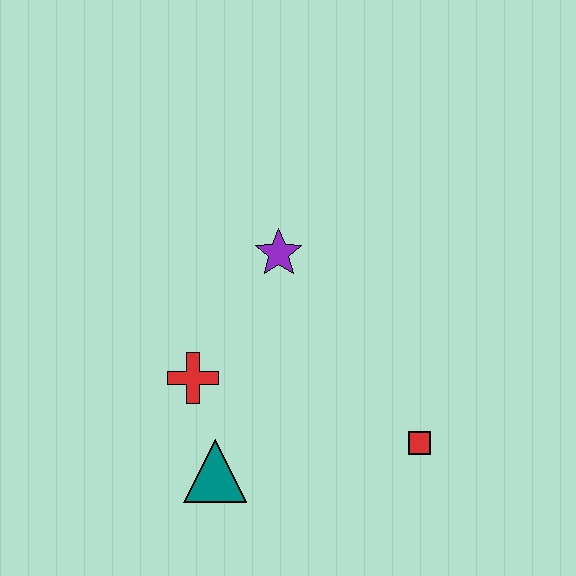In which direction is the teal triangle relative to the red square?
The teal triangle is to the left of the red square.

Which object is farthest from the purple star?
The red square is farthest from the purple star.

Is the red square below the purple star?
Yes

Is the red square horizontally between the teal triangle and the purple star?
No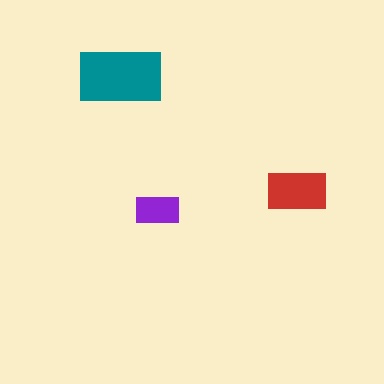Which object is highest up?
The teal rectangle is topmost.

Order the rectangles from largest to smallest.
the teal one, the red one, the purple one.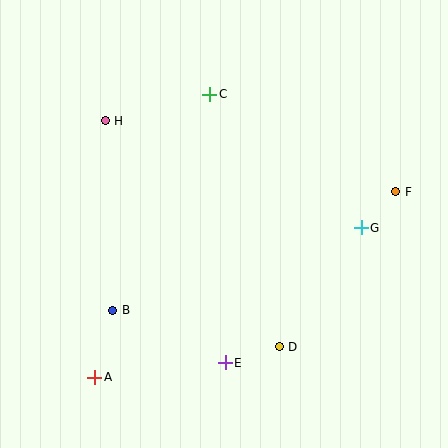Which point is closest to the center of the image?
Point C at (210, 94) is closest to the center.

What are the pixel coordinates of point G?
Point G is at (361, 228).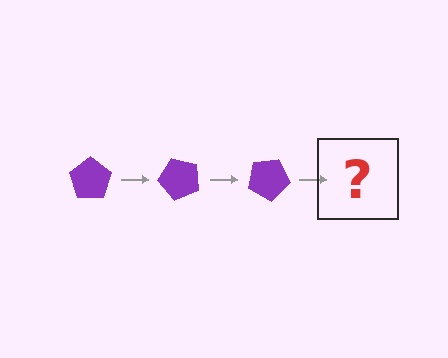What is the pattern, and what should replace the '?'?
The pattern is that the pentagon rotates 50 degrees each step. The '?' should be a purple pentagon rotated 150 degrees.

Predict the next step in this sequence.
The next step is a purple pentagon rotated 150 degrees.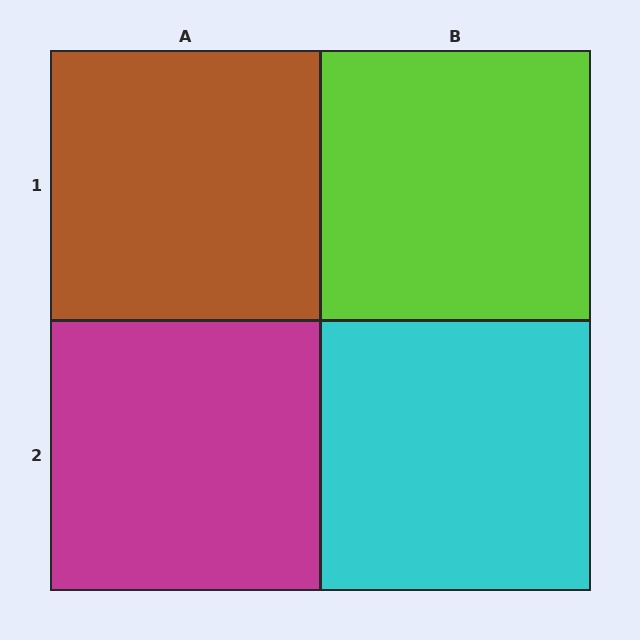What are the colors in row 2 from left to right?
Magenta, cyan.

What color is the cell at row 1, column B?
Lime.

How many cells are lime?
1 cell is lime.